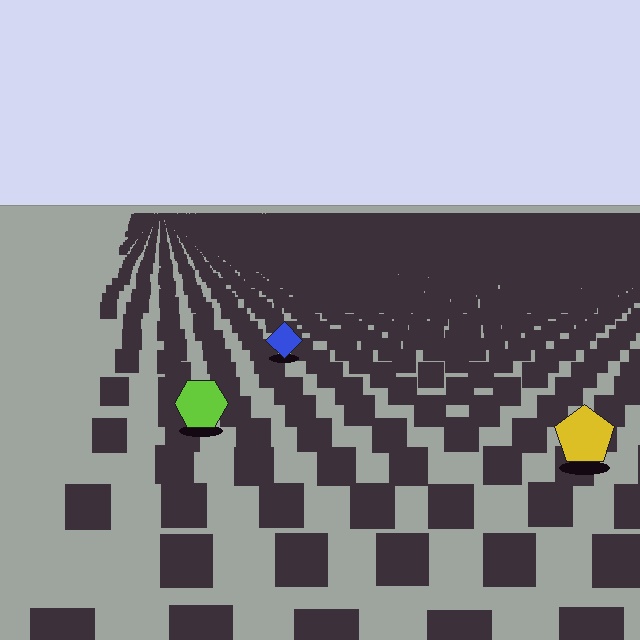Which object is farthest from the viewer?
The blue diamond is farthest from the viewer. It appears smaller and the ground texture around it is denser.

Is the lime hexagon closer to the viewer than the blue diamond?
Yes. The lime hexagon is closer — you can tell from the texture gradient: the ground texture is coarser near it.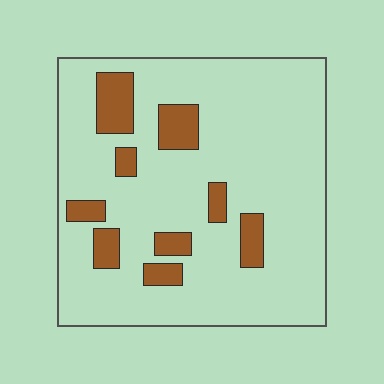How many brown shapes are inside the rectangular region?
9.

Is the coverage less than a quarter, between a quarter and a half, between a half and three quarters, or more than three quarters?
Less than a quarter.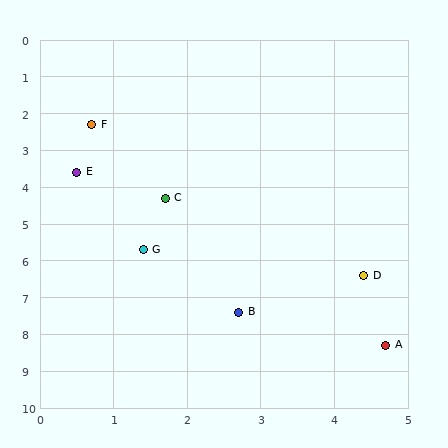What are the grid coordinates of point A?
Point A is at approximately (4.7, 8.3).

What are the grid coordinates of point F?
Point F is at approximately (0.7, 2.3).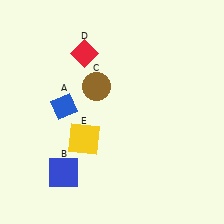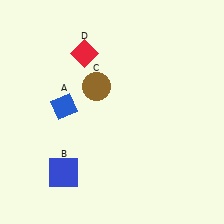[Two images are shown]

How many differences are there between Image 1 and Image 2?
There is 1 difference between the two images.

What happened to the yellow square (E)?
The yellow square (E) was removed in Image 2. It was in the bottom-left area of Image 1.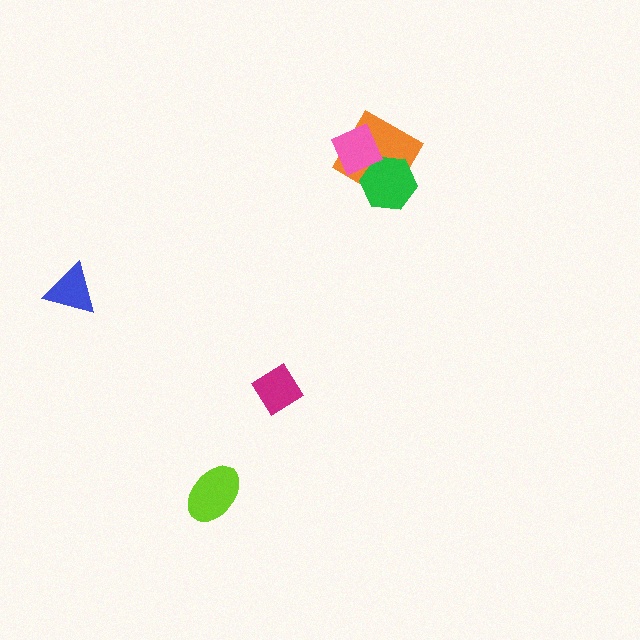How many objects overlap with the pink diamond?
2 objects overlap with the pink diamond.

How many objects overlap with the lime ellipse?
0 objects overlap with the lime ellipse.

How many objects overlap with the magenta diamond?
0 objects overlap with the magenta diamond.